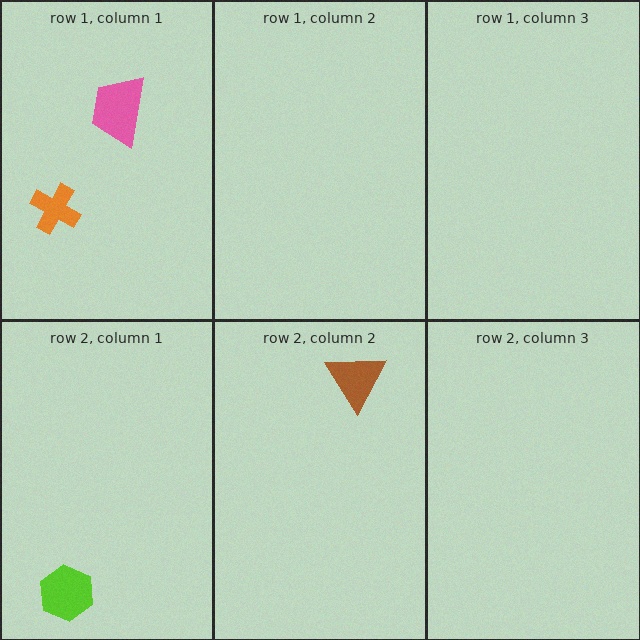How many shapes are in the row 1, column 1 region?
2.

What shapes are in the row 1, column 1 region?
The pink trapezoid, the orange cross.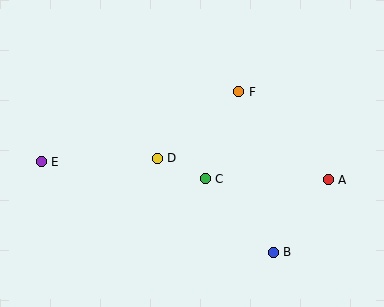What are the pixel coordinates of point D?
Point D is at (157, 158).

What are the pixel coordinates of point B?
Point B is at (273, 252).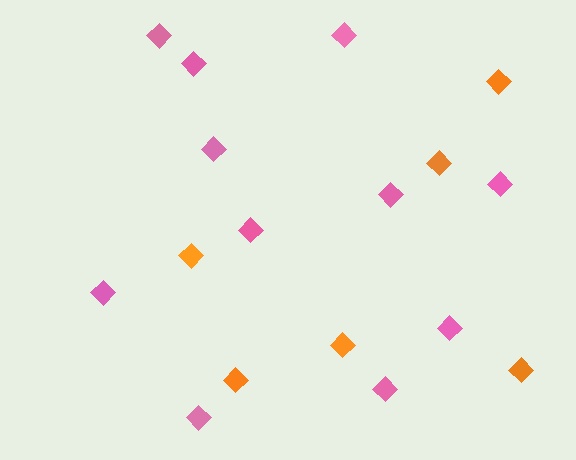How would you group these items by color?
There are 2 groups: one group of pink diamonds (11) and one group of orange diamonds (6).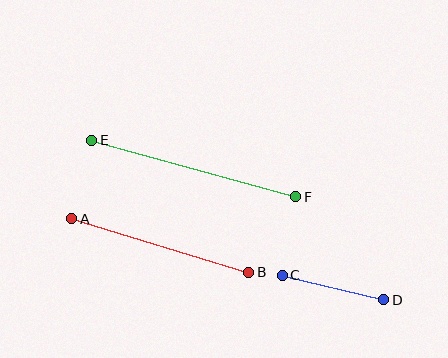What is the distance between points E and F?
The distance is approximately 211 pixels.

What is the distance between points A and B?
The distance is approximately 185 pixels.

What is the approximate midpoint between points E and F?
The midpoint is at approximately (194, 169) pixels.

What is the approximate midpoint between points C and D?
The midpoint is at approximately (333, 287) pixels.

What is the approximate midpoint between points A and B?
The midpoint is at approximately (160, 245) pixels.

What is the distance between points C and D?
The distance is approximately 105 pixels.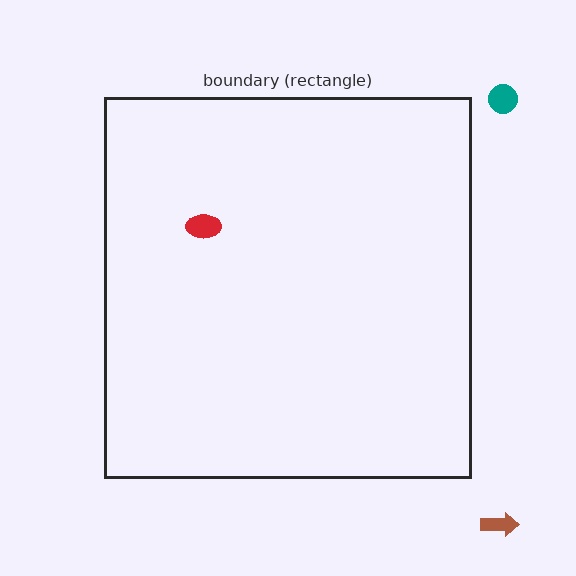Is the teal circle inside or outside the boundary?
Outside.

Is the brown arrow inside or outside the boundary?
Outside.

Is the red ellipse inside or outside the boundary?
Inside.